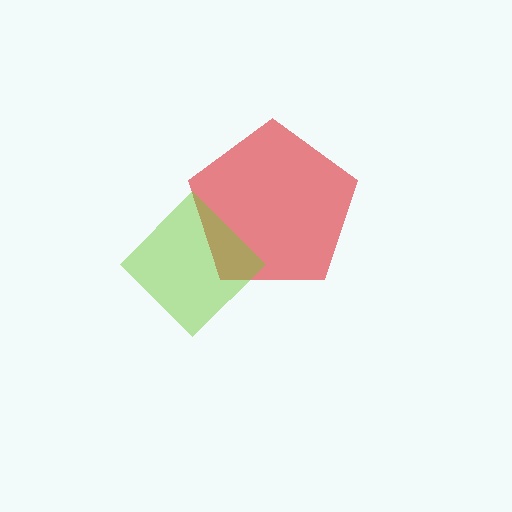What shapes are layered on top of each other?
The layered shapes are: a red pentagon, a lime diamond.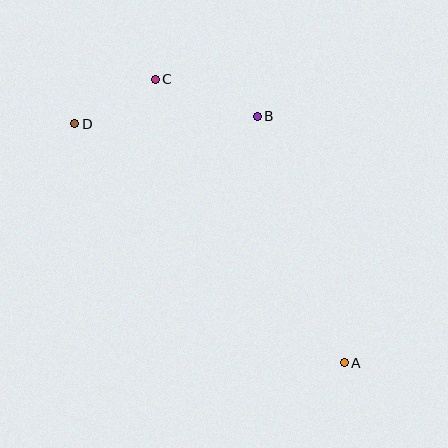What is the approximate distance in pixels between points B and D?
The distance between B and D is approximately 182 pixels.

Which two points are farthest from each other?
Points A and D are farthest from each other.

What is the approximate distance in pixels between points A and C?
The distance between A and C is approximately 341 pixels.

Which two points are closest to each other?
Points C and D are closest to each other.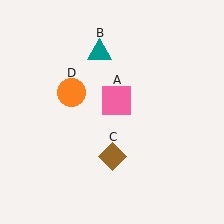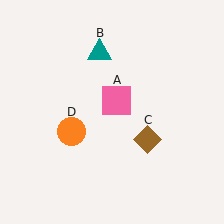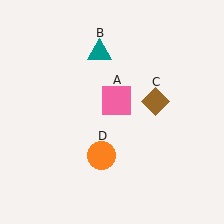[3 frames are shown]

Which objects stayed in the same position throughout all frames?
Pink square (object A) and teal triangle (object B) remained stationary.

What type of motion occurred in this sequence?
The brown diamond (object C), orange circle (object D) rotated counterclockwise around the center of the scene.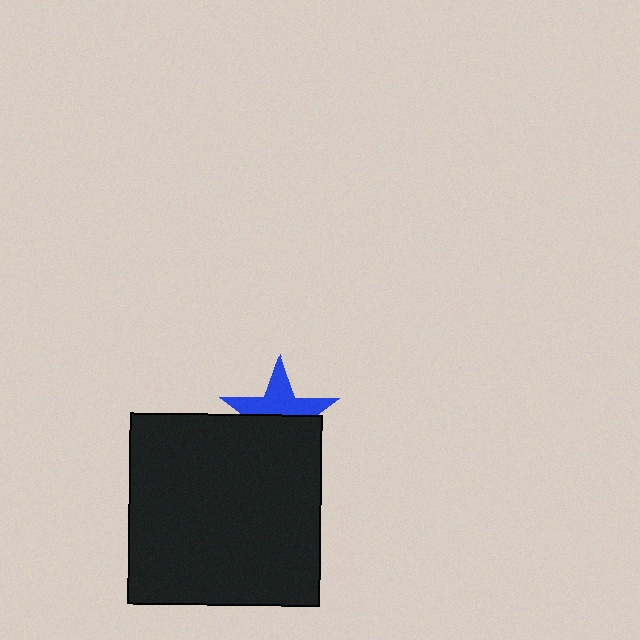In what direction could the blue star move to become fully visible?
The blue star could move up. That would shift it out from behind the black square entirely.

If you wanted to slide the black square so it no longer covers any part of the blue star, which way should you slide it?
Slide it down — that is the most direct way to separate the two shapes.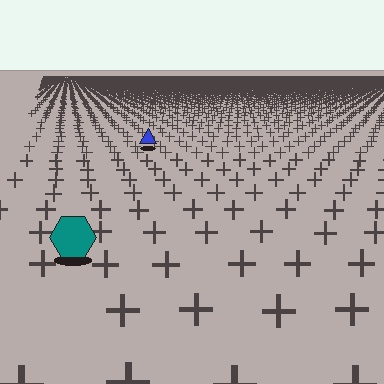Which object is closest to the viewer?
The teal hexagon is closest. The texture marks near it are larger and more spread out.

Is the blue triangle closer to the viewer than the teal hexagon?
No. The teal hexagon is closer — you can tell from the texture gradient: the ground texture is coarser near it.